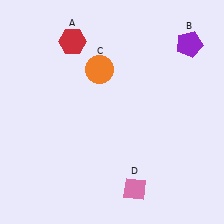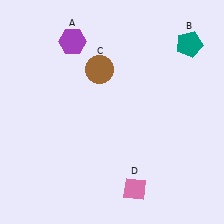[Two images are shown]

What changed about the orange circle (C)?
In Image 1, C is orange. In Image 2, it changed to brown.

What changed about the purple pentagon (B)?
In Image 1, B is purple. In Image 2, it changed to teal.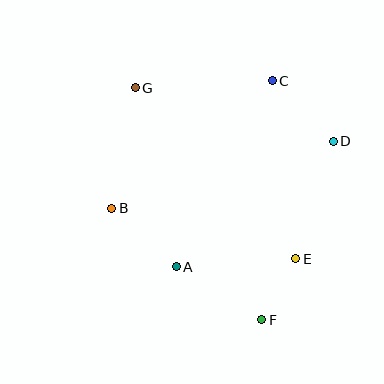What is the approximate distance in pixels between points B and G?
The distance between B and G is approximately 123 pixels.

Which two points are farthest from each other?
Points F and G are farthest from each other.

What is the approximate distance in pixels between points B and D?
The distance between B and D is approximately 232 pixels.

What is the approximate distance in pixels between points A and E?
The distance between A and E is approximately 119 pixels.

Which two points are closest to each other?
Points E and F are closest to each other.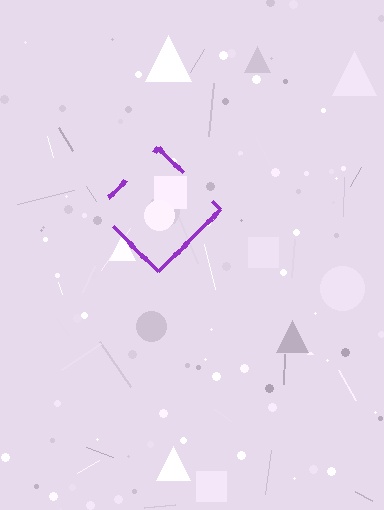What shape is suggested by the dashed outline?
The dashed outline suggests a diamond.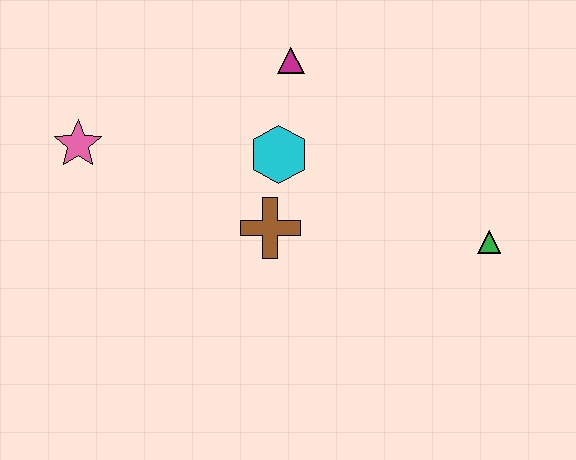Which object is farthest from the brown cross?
The green triangle is farthest from the brown cross.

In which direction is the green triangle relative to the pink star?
The green triangle is to the right of the pink star.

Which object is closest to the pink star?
The cyan hexagon is closest to the pink star.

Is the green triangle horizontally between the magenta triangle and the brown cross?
No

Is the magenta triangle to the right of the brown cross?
Yes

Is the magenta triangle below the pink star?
No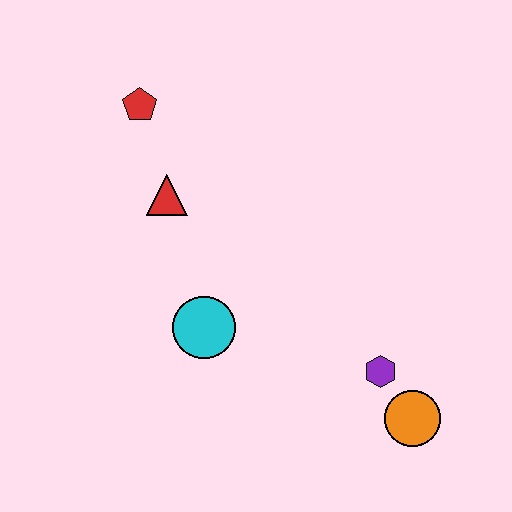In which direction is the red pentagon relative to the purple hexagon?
The red pentagon is above the purple hexagon.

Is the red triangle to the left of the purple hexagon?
Yes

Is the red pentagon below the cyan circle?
No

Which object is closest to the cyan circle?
The red triangle is closest to the cyan circle.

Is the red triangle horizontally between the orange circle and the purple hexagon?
No